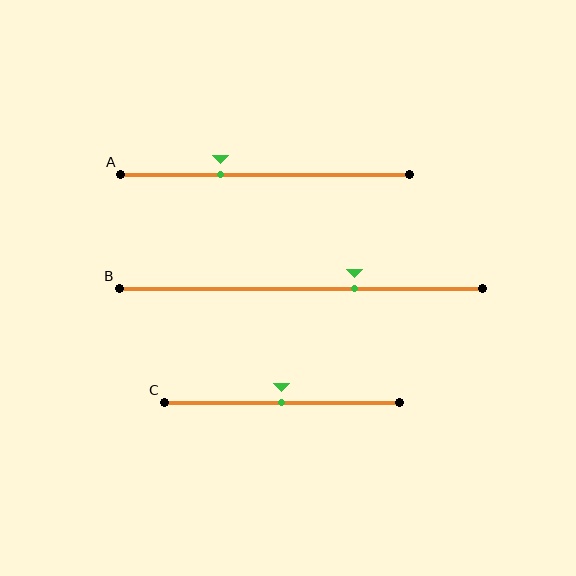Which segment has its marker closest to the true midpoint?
Segment C has its marker closest to the true midpoint.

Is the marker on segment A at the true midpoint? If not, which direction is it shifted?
No, the marker on segment A is shifted to the left by about 15% of the segment length.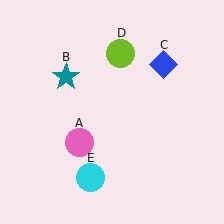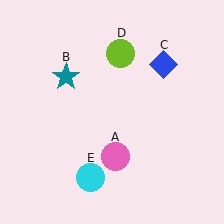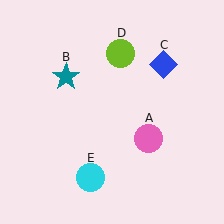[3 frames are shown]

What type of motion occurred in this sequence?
The pink circle (object A) rotated counterclockwise around the center of the scene.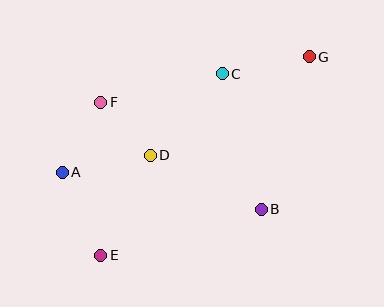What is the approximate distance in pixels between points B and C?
The distance between B and C is approximately 141 pixels.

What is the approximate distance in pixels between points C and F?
The distance between C and F is approximately 125 pixels.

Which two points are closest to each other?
Points D and F are closest to each other.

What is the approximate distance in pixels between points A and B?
The distance between A and B is approximately 203 pixels.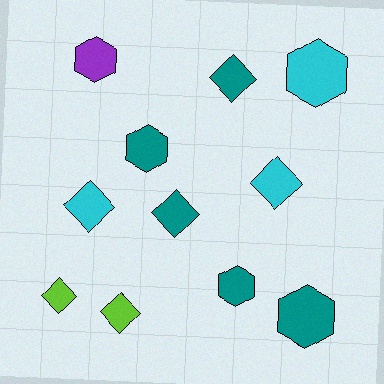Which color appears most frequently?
Teal, with 5 objects.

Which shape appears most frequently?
Diamond, with 6 objects.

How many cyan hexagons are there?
There is 1 cyan hexagon.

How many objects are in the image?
There are 11 objects.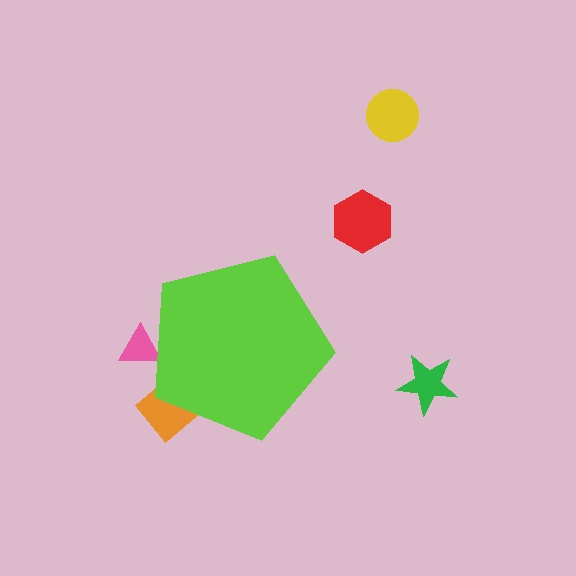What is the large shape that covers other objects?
A lime pentagon.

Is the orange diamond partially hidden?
Yes, the orange diamond is partially hidden behind the lime pentagon.